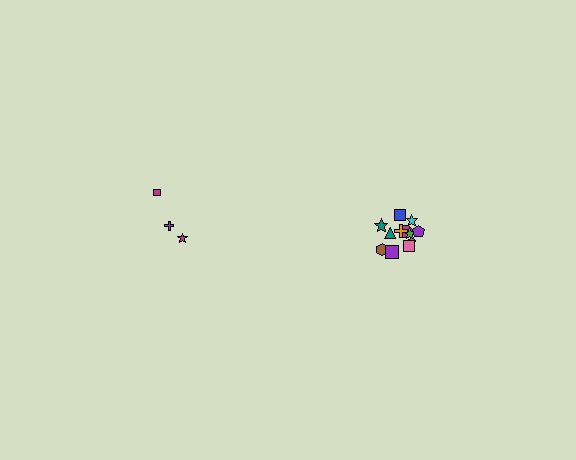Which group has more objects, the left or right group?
The right group.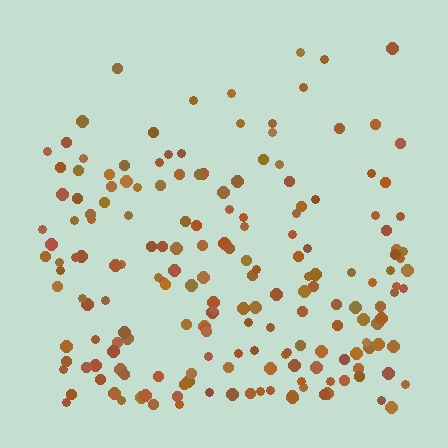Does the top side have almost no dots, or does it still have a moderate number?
Still a moderate number, just noticeably fewer than the bottom.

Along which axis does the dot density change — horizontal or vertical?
Vertical.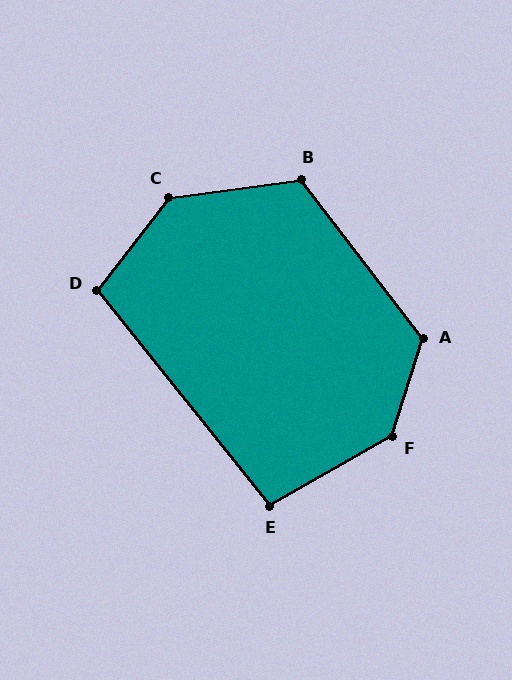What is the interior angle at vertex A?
Approximately 125 degrees (obtuse).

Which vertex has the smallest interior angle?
E, at approximately 99 degrees.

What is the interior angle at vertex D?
Approximately 104 degrees (obtuse).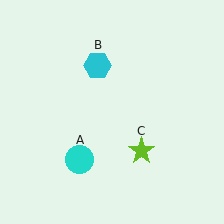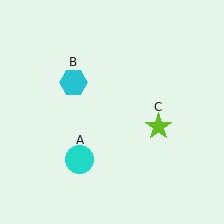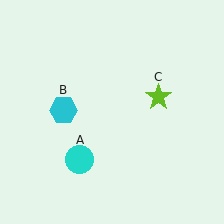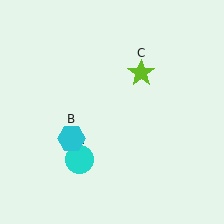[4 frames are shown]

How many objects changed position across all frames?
2 objects changed position: cyan hexagon (object B), lime star (object C).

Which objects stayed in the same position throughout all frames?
Cyan circle (object A) remained stationary.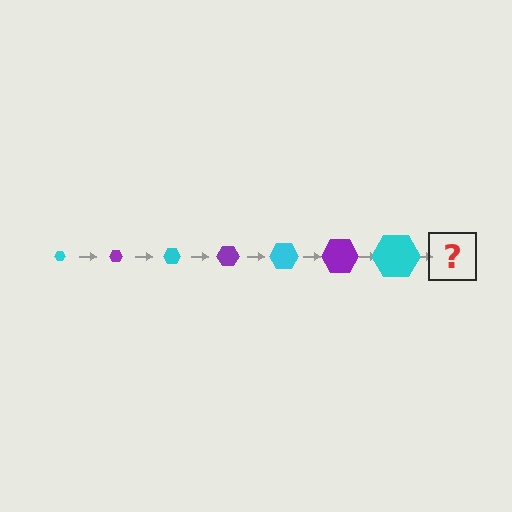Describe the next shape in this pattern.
It should be a purple hexagon, larger than the previous one.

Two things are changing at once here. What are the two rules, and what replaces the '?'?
The two rules are that the hexagon grows larger each step and the color cycles through cyan and purple. The '?' should be a purple hexagon, larger than the previous one.